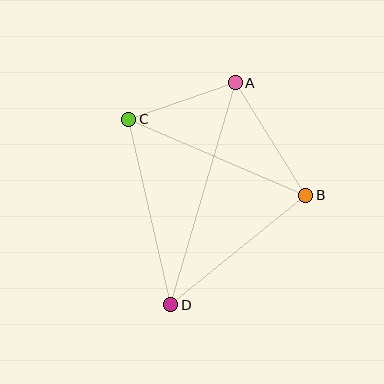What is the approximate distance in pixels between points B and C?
The distance between B and C is approximately 192 pixels.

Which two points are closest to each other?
Points A and C are closest to each other.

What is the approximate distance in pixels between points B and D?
The distance between B and D is approximately 173 pixels.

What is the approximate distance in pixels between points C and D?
The distance between C and D is approximately 190 pixels.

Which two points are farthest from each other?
Points A and D are farthest from each other.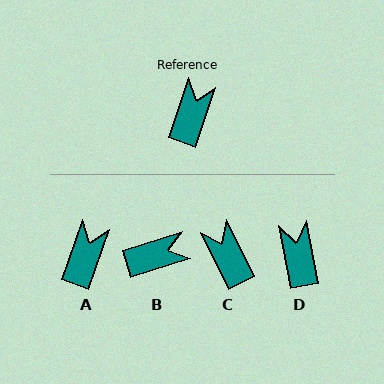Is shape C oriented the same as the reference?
No, it is off by about 46 degrees.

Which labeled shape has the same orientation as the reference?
A.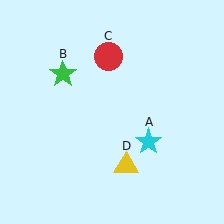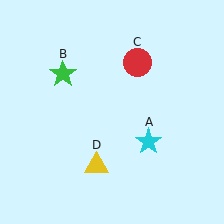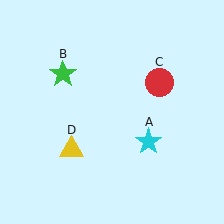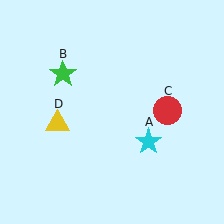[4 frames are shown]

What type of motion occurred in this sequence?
The red circle (object C), yellow triangle (object D) rotated clockwise around the center of the scene.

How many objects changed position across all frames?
2 objects changed position: red circle (object C), yellow triangle (object D).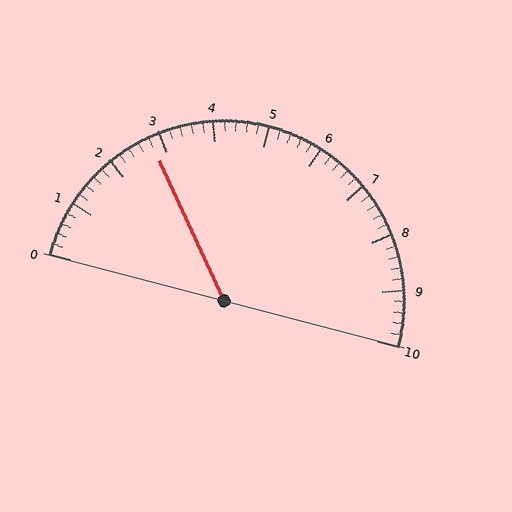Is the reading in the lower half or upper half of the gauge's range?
The reading is in the lower half of the range (0 to 10).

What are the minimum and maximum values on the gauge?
The gauge ranges from 0 to 10.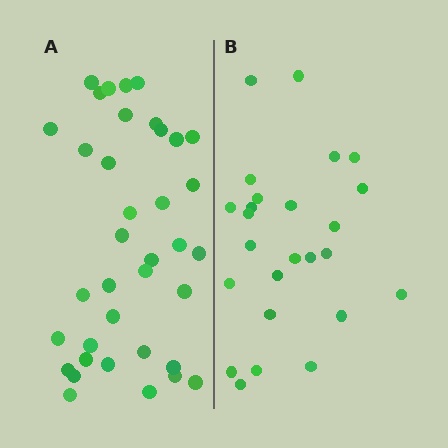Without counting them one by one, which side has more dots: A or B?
Region A (the left region) has more dots.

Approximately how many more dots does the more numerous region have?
Region A has roughly 12 or so more dots than region B.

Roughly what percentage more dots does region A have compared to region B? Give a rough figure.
About 50% more.